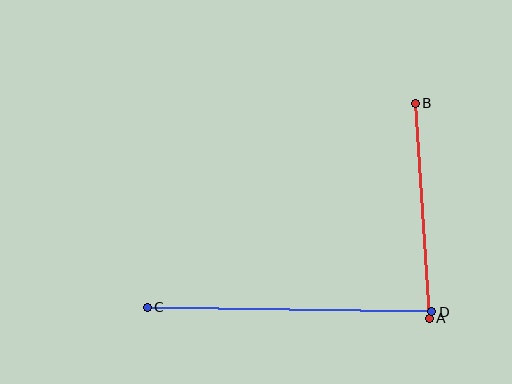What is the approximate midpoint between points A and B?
The midpoint is at approximately (422, 211) pixels.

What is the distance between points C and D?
The distance is approximately 284 pixels.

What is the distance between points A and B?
The distance is approximately 216 pixels.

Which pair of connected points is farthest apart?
Points C and D are farthest apart.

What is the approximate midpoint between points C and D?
The midpoint is at approximately (289, 309) pixels.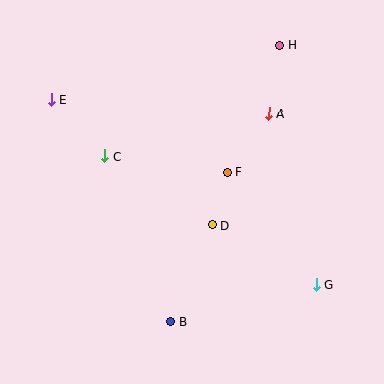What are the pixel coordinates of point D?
Point D is at (212, 225).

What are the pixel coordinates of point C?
Point C is at (104, 156).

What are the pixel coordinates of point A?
Point A is at (269, 113).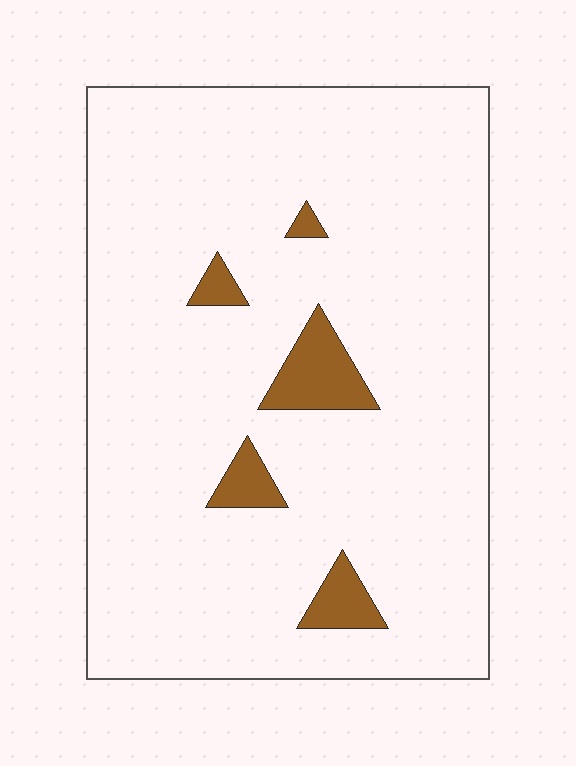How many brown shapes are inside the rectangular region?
5.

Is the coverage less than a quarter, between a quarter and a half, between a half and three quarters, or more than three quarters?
Less than a quarter.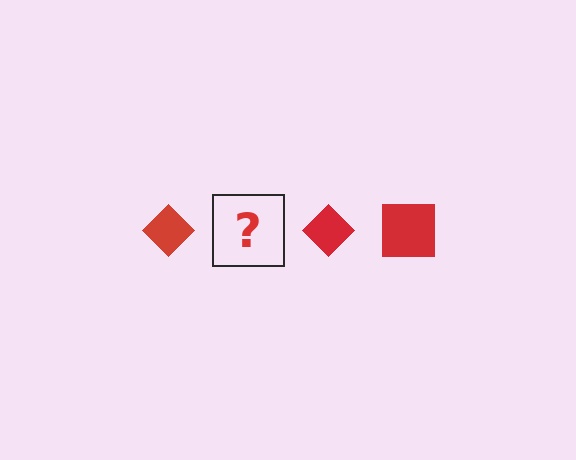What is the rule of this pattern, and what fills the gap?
The rule is that the pattern cycles through diamond, square shapes in red. The gap should be filled with a red square.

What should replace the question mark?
The question mark should be replaced with a red square.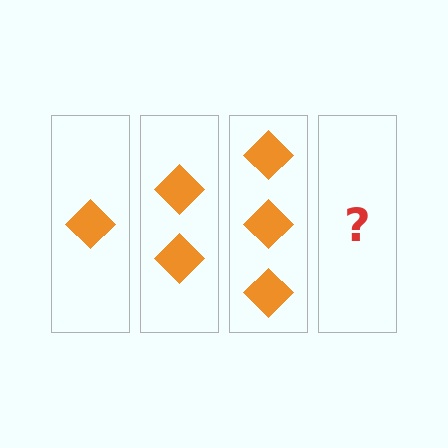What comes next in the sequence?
The next element should be 4 diamonds.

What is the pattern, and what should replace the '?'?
The pattern is that each step adds one more diamond. The '?' should be 4 diamonds.